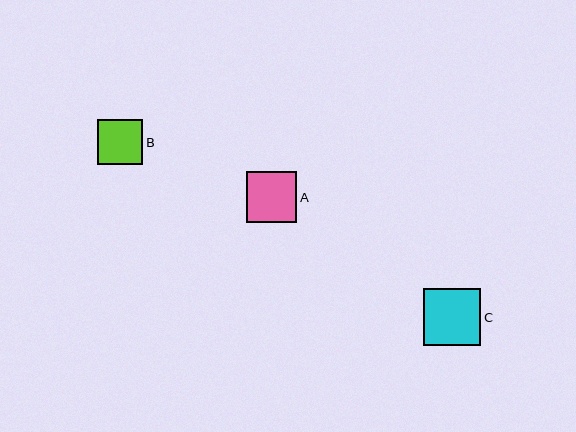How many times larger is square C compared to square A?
Square C is approximately 1.1 times the size of square A.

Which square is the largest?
Square C is the largest with a size of approximately 57 pixels.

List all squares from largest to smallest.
From largest to smallest: C, A, B.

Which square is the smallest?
Square B is the smallest with a size of approximately 45 pixels.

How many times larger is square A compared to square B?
Square A is approximately 1.1 times the size of square B.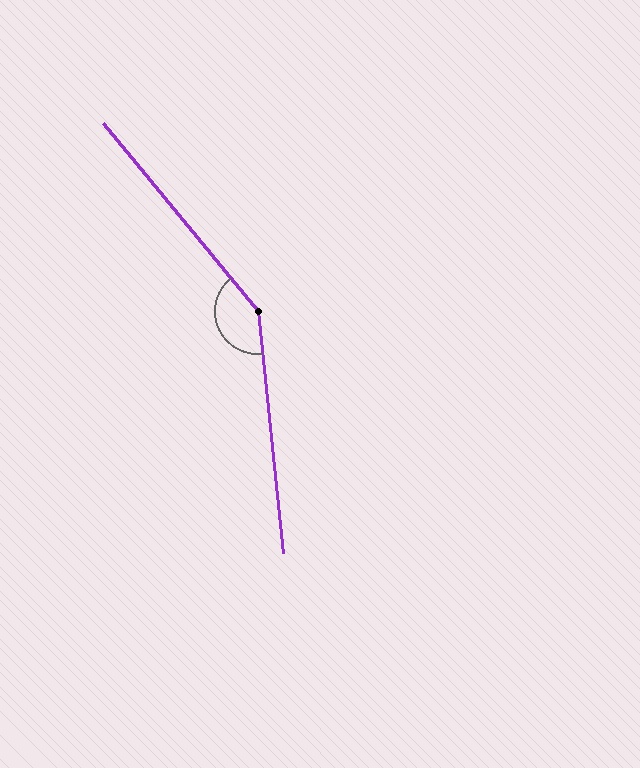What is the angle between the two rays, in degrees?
Approximately 147 degrees.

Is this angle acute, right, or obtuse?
It is obtuse.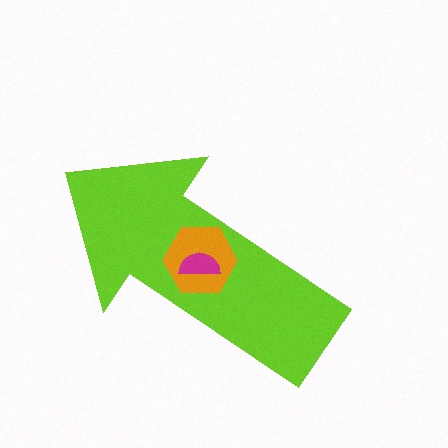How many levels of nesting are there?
3.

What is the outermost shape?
The lime arrow.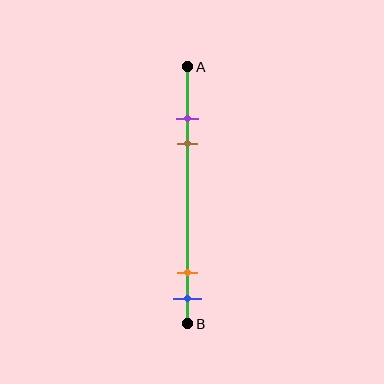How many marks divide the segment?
There are 4 marks dividing the segment.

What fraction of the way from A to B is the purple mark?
The purple mark is approximately 20% (0.2) of the way from A to B.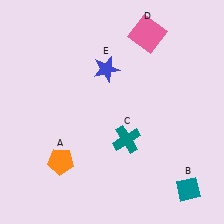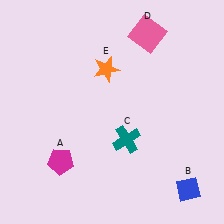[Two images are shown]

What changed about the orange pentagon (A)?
In Image 1, A is orange. In Image 2, it changed to magenta.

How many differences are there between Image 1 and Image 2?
There are 3 differences between the two images.